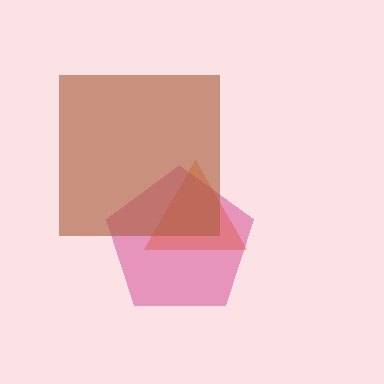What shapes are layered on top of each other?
The layered shapes are: an orange triangle, a magenta pentagon, a brown square.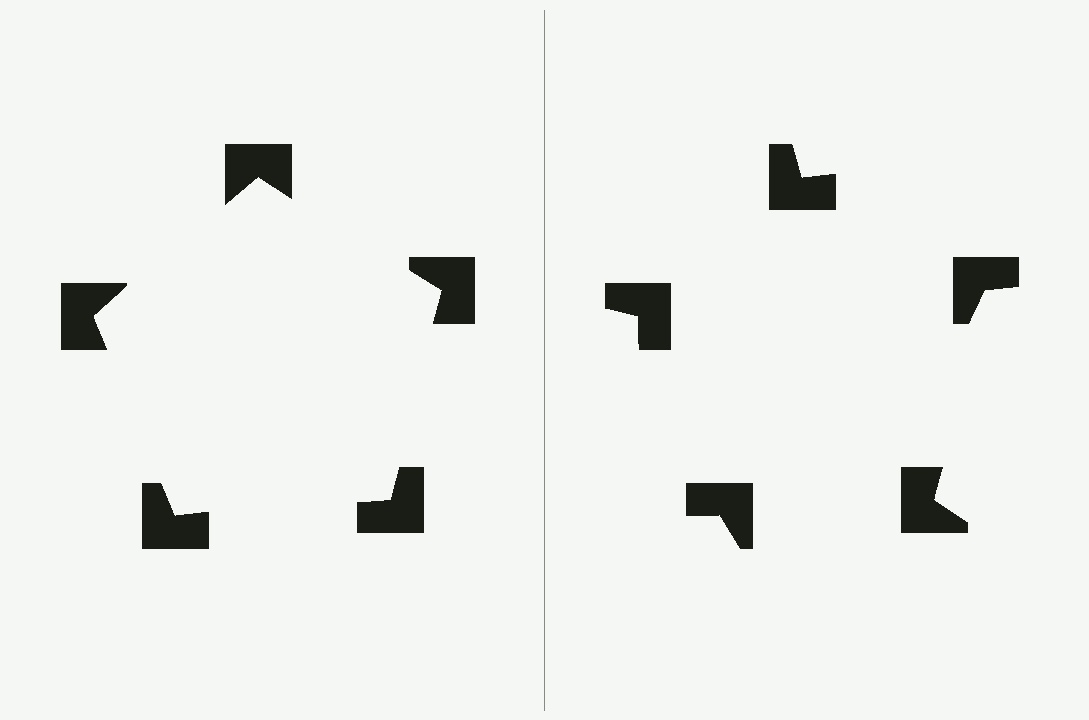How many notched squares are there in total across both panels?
10 — 5 on each side.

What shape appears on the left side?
An illusory pentagon.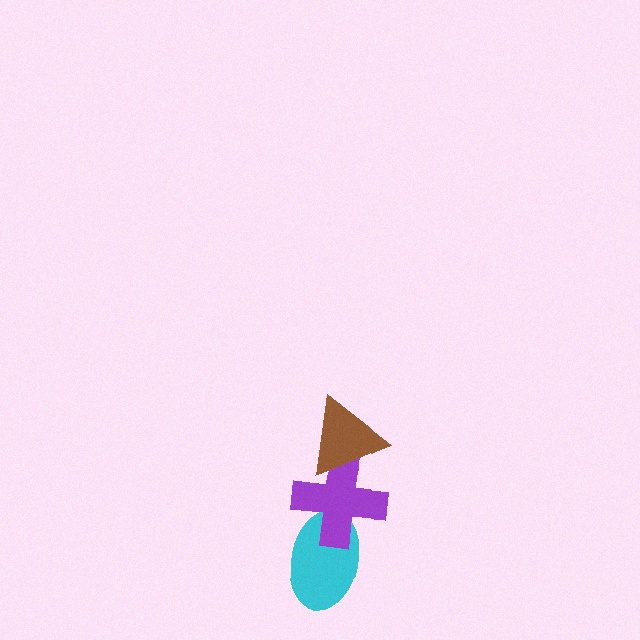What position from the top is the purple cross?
The purple cross is 2nd from the top.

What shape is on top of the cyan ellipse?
The purple cross is on top of the cyan ellipse.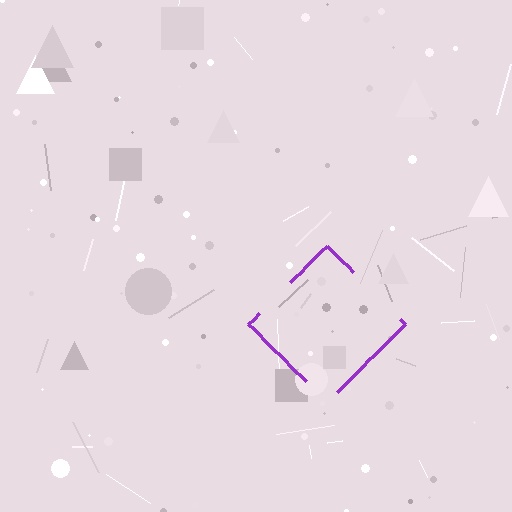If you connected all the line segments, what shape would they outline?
They would outline a diamond.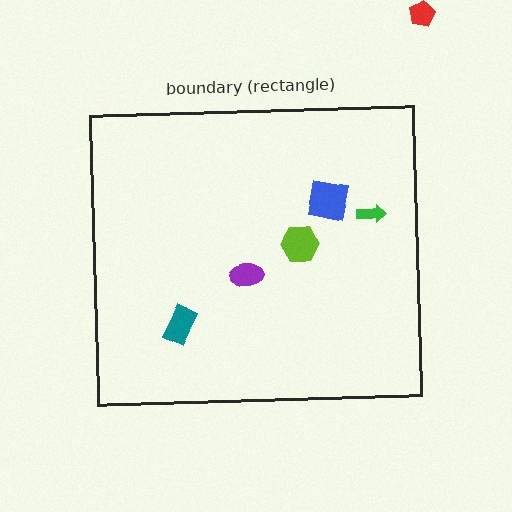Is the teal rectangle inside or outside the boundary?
Inside.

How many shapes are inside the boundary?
5 inside, 1 outside.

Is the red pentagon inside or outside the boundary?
Outside.